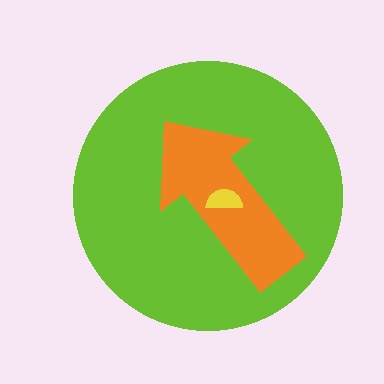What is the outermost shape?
The lime circle.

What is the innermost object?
The yellow semicircle.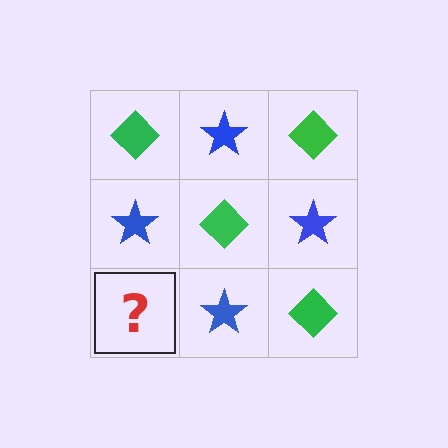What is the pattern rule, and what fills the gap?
The rule is that it alternates green diamond and blue star in a checkerboard pattern. The gap should be filled with a green diamond.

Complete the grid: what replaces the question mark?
The question mark should be replaced with a green diamond.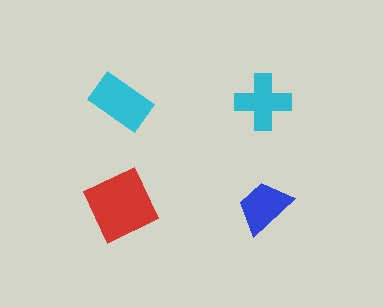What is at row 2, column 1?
A red square.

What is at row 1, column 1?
A cyan rectangle.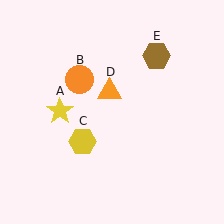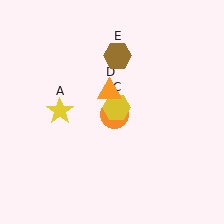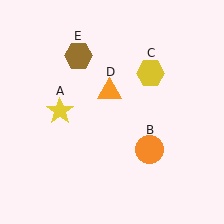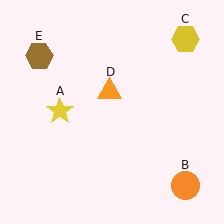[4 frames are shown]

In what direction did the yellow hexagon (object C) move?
The yellow hexagon (object C) moved up and to the right.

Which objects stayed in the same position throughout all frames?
Yellow star (object A) and orange triangle (object D) remained stationary.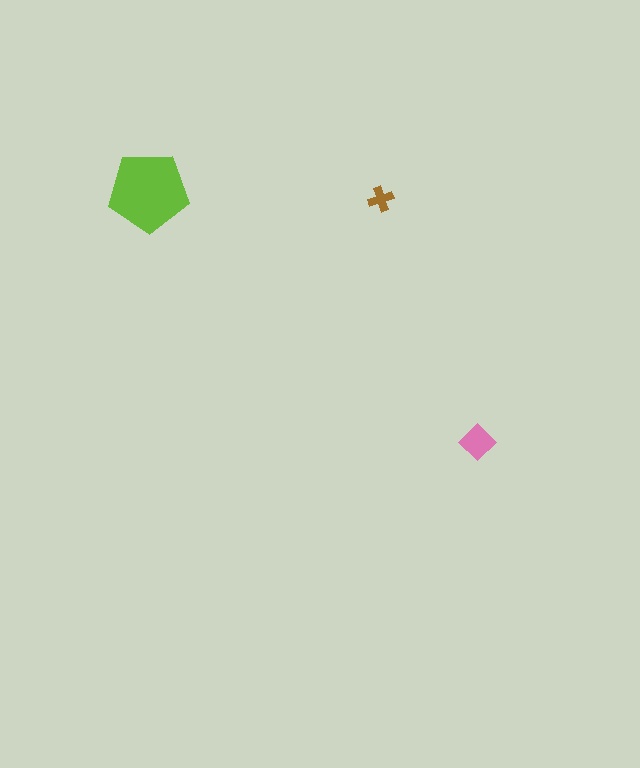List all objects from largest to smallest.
The lime pentagon, the pink diamond, the brown cross.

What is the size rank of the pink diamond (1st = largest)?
2nd.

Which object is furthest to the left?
The lime pentagon is leftmost.